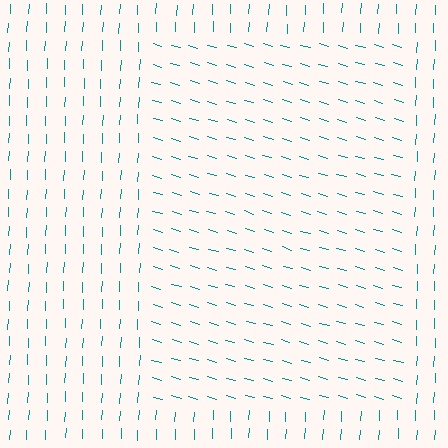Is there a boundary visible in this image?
Yes, there is a texture boundary formed by a change in line orientation.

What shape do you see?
I see a rectangle.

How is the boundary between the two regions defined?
The boundary is defined purely by a change in line orientation (approximately 76 degrees difference). All lines are the same color and thickness.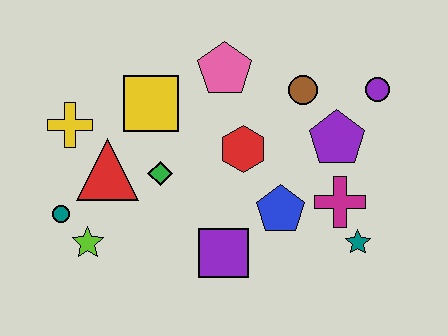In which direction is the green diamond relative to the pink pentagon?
The green diamond is below the pink pentagon.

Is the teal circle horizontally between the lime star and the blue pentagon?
No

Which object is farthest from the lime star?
The purple circle is farthest from the lime star.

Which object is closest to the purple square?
The blue pentagon is closest to the purple square.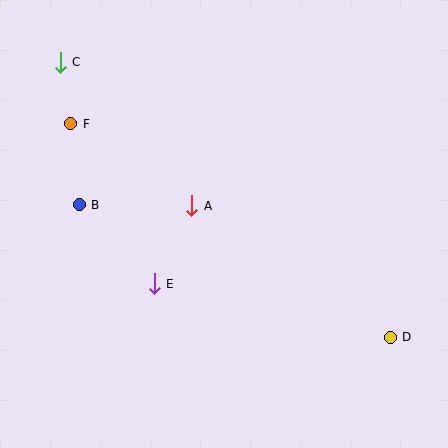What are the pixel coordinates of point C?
Point C is at (60, 62).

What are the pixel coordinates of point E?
Point E is at (154, 284).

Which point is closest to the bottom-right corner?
Point D is closest to the bottom-right corner.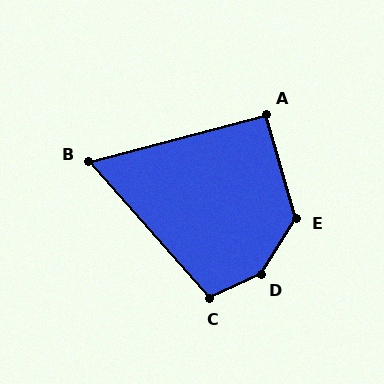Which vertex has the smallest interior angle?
B, at approximately 63 degrees.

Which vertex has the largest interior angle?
D, at approximately 147 degrees.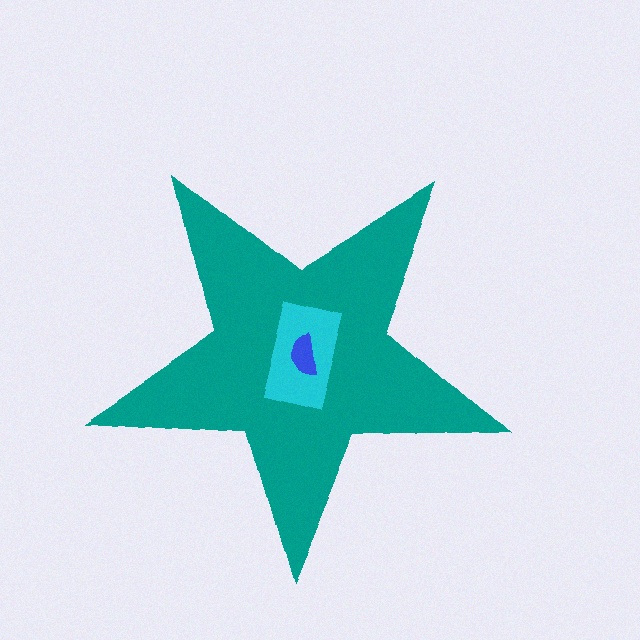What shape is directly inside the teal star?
The cyan rectangle.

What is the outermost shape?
The teal star.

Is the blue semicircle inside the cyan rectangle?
Yes.